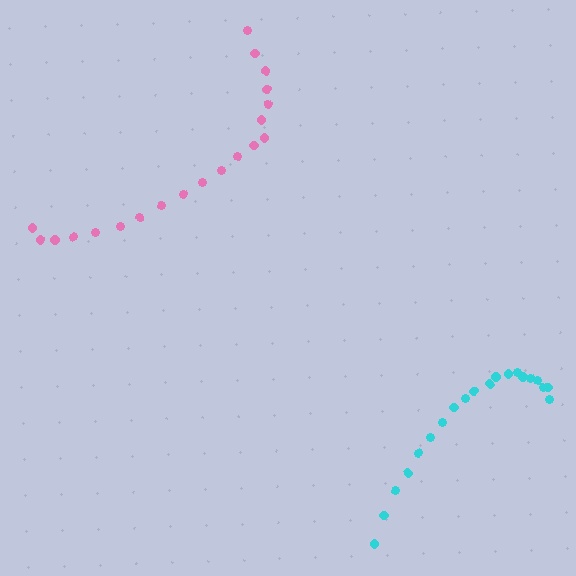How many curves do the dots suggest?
There are 2 distinct paths.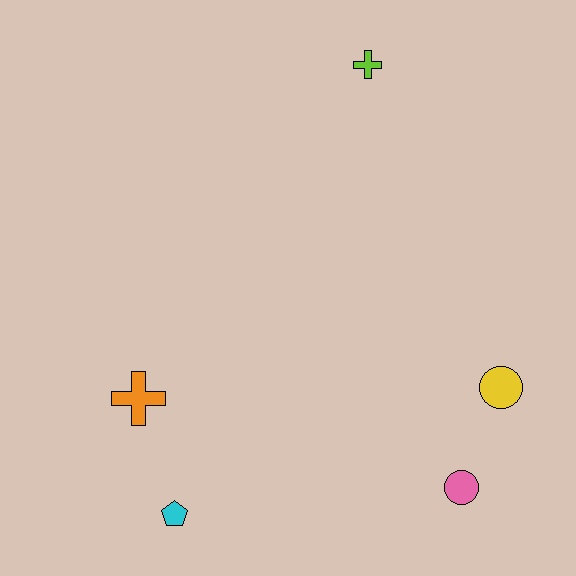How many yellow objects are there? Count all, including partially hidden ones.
There is 1 yellow object.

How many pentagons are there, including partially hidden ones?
There is 1 pentagon.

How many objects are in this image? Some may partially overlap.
There are 5 objects.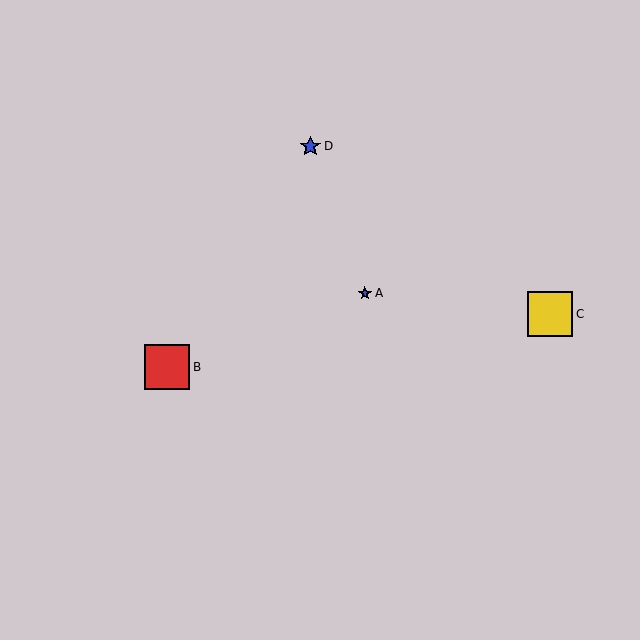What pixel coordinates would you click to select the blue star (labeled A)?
Click at (365, 293) to select the blue star A.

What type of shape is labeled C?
Shape C is a yellow square.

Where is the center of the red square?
The center of the red square is at (167, 367).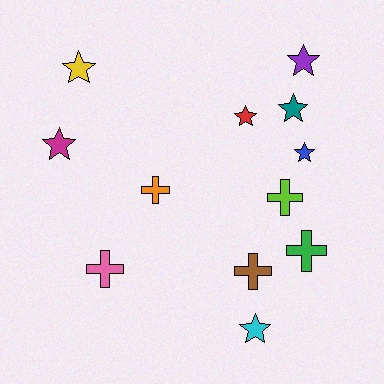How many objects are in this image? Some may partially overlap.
There are 12 objects.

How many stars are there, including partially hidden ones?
There are 7 stars.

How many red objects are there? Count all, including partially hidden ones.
There is 1 red object.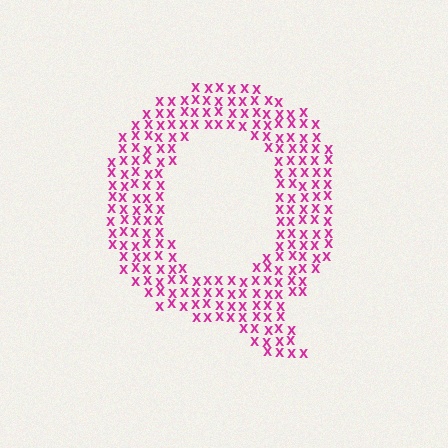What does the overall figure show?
The overall figure shows the letter Q.